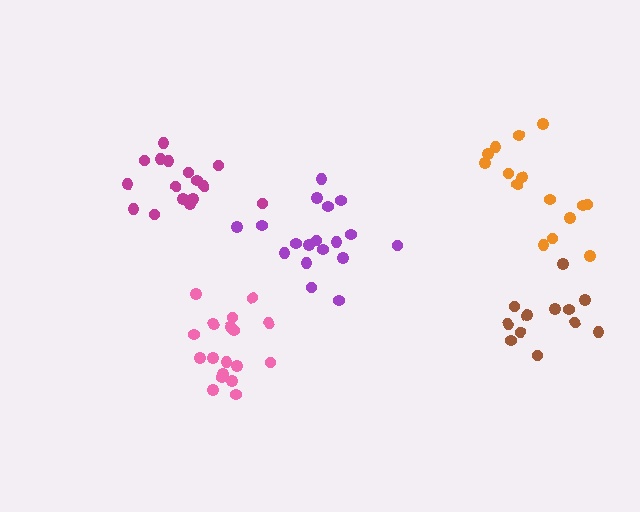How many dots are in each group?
Group 1: 18 dots, Group 2: 12 dots, Group 3: 18 dots, Group 4: 16 dots, Group 5: 15 dots (79 total).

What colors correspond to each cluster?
The clusters are colored: pink, brown, purple, magenta, orange.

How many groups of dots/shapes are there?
There are 5 groups.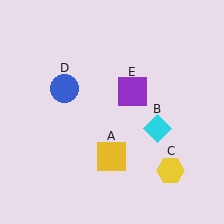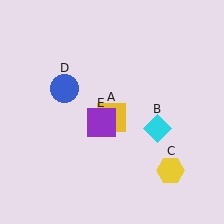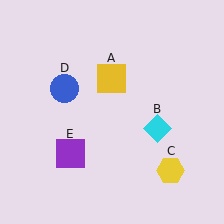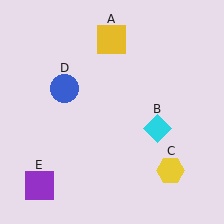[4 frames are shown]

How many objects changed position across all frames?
2 objects changed position: yellow square (object A), purple square (object E).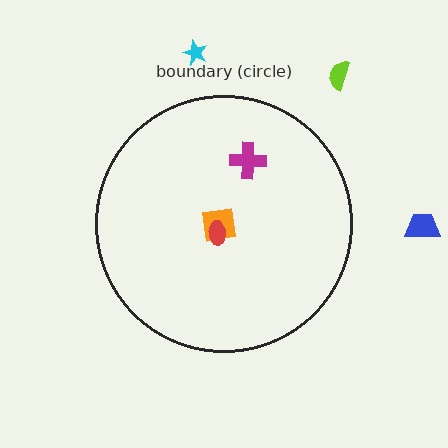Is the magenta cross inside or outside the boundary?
Inside.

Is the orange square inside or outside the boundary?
Inside.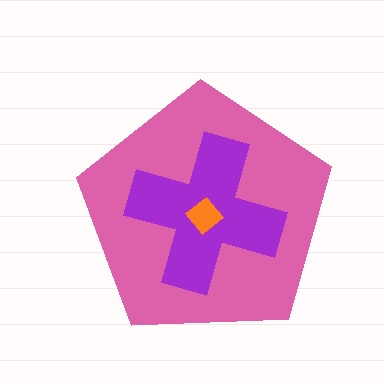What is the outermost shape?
The pink pentagon.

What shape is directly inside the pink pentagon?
The purple cross.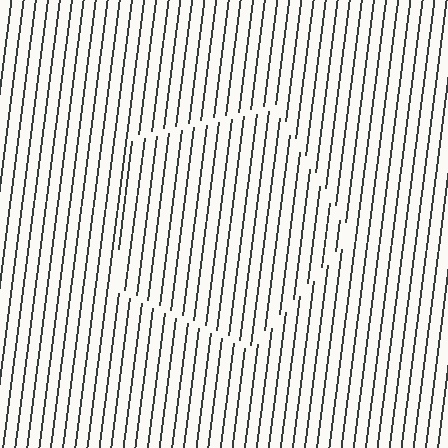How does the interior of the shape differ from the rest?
The interior of the shape contains the same grating, shifted by half a period — the contour is defined by the phase discontinuity where line-ends from the inner and outer gratings abut.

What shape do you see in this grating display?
An illusory pentagon. The interior of the shape contains the same grating, shifted by half a period — the contour is defined by the phase discontinuity where line-ends from the inner and outer gratings abut.